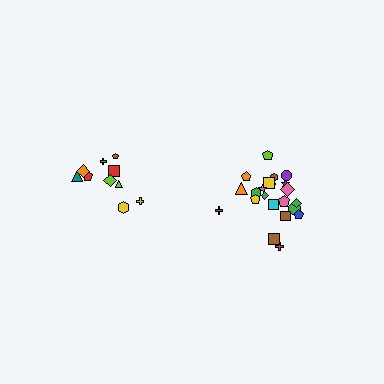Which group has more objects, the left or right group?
The right group.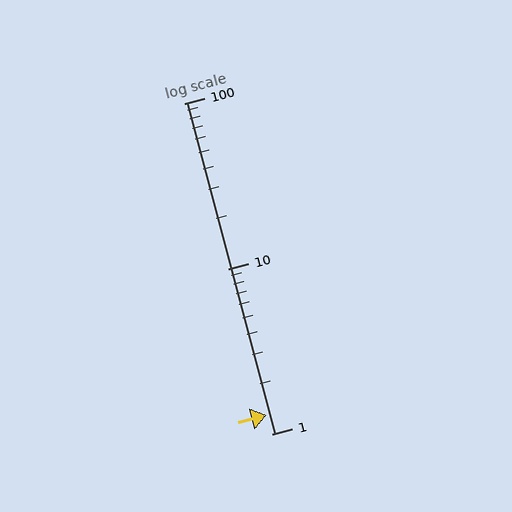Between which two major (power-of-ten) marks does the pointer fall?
The pointer is between 1 and 10.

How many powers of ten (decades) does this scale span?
The scale spans 2 decades, from 1 to 100.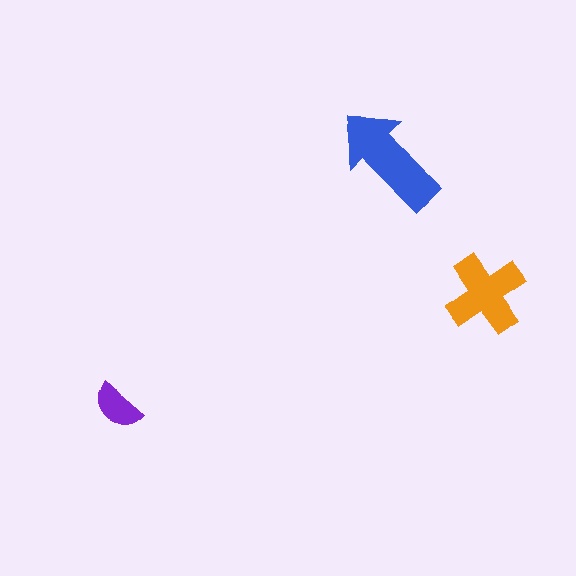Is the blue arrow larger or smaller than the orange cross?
Larger.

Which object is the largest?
The blue arrow.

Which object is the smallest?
The purple semicircle.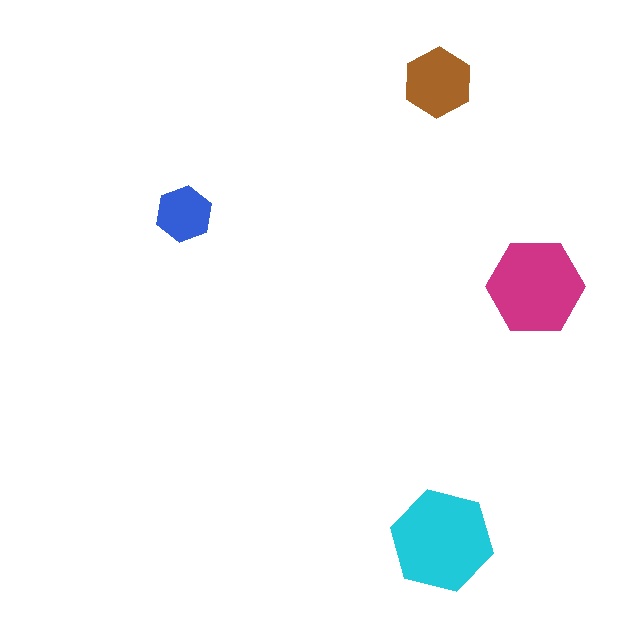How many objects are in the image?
There are 4 objects in the image.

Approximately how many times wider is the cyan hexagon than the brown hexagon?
About 1.5 times wider.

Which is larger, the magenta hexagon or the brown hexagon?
The magenta one.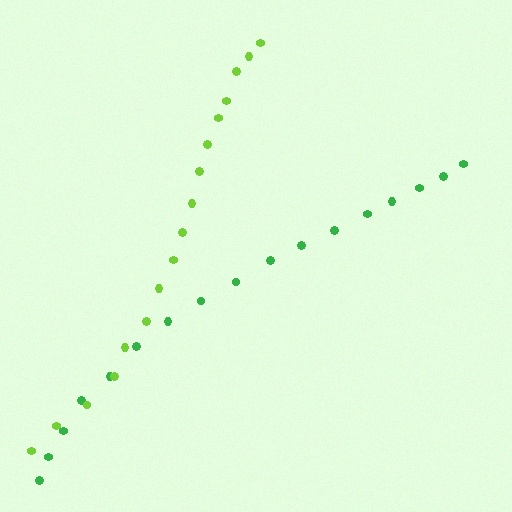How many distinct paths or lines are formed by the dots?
There are 2 distinct paths.